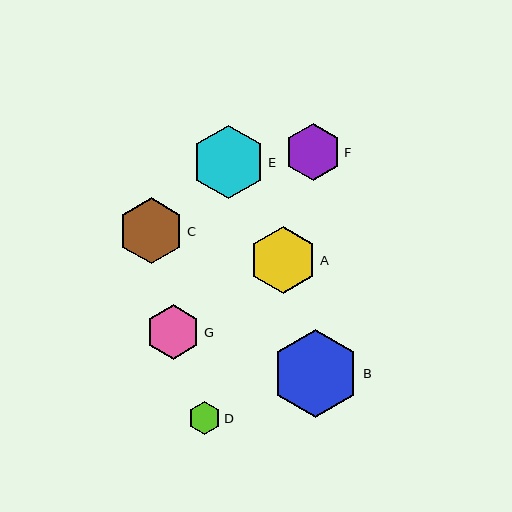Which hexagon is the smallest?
Hexagon D is the smallest with a size of approximately 32 pixels.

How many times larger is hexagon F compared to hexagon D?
Hexagon F is approximately 1.7 times the size of hexagon D.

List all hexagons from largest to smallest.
From largest to smallest: B, E, A, C, F, G, D.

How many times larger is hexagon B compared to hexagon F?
Hexagon B is approximately 1.6 times the size of hexagon F.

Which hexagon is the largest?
Hexagon B is the largest with a size of approximately 88 pixels.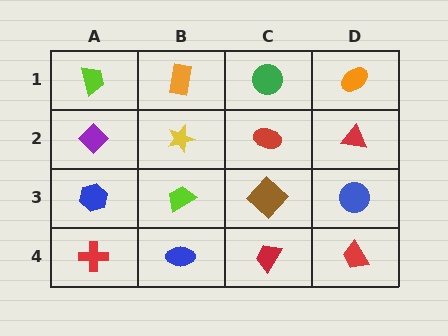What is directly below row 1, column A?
A purple diamond.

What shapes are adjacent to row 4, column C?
A brown diamond (row 3, column C), a blue ellipse (row 4, column B), a red trapezoid (row 4, column D).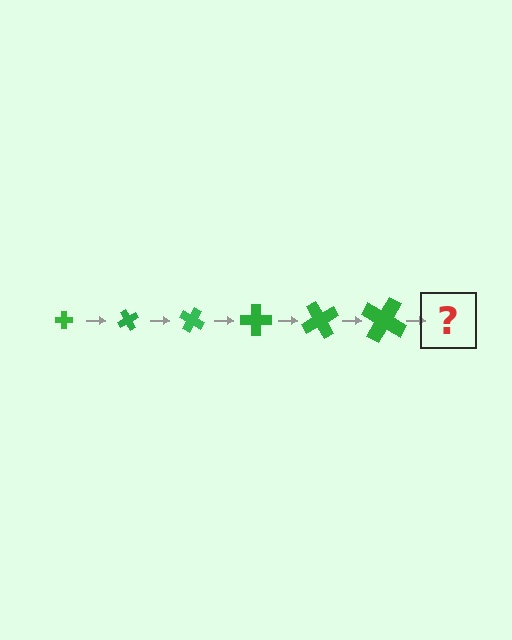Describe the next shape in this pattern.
It should be a cross, larger than the previous one and rotated 360 degrees from the start.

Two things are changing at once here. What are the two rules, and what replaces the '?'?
The two rules are that the cross grows larger each step and it rotates 60 degrees each step. The '?' should be a cross, larger than the previous one and rotated 360 degrees from the start.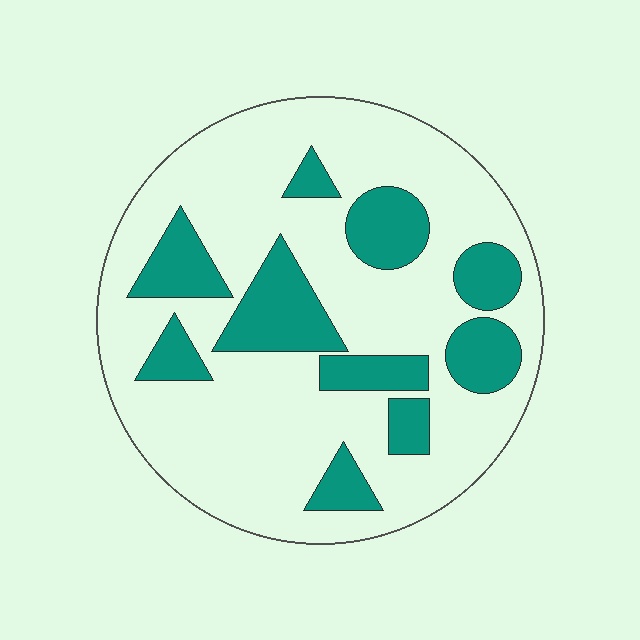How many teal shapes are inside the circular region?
10.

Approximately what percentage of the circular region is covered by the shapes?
Approximately 25%.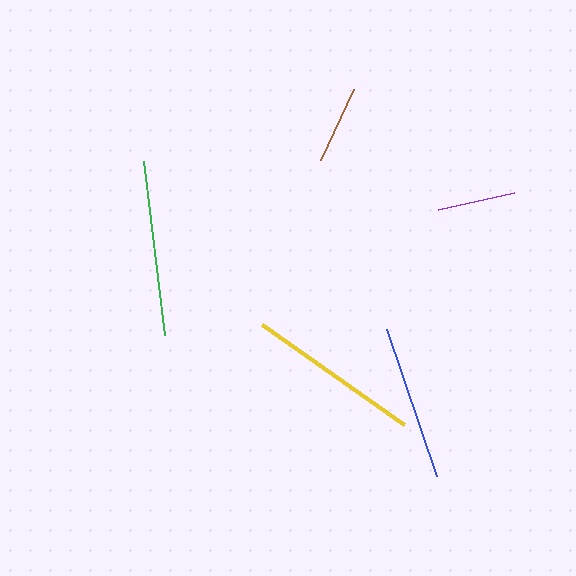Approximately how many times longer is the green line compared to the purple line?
The green line is approximately 2.3 times the length of the purple line.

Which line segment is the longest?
The green line is the longest at approximately 175 pixels.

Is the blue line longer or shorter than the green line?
The green line is longer than the blue line.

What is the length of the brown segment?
The brown segment is approximately 78 pixels long.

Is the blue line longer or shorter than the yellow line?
The yellow line is longer than the blue line.